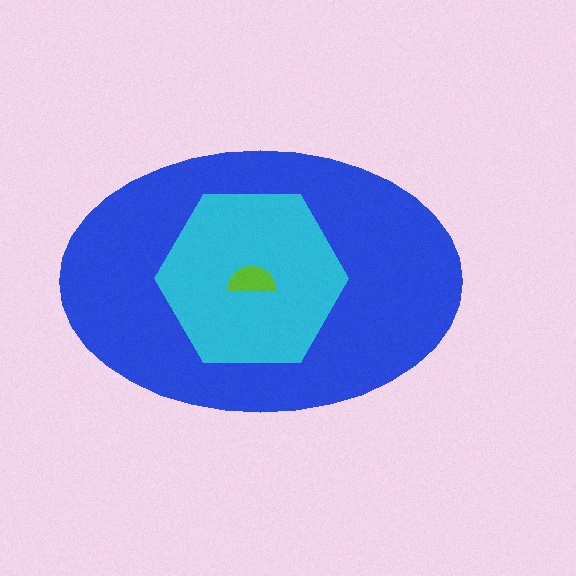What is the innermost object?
The lime semicircle.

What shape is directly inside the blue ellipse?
The cyan hexagon.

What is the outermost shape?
The blue ellipse.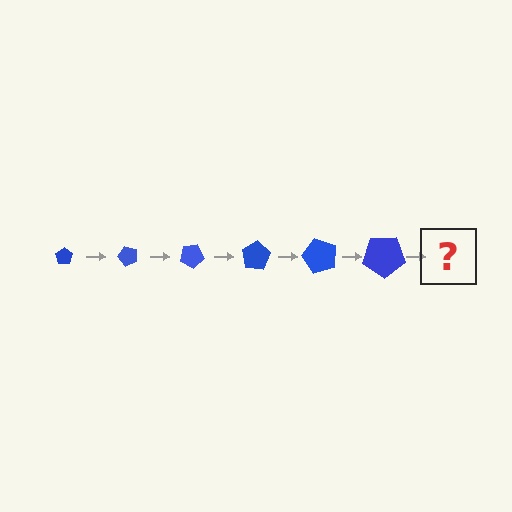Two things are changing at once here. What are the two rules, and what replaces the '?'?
The two rules are that the pentagon grows larger each step and it rotates 50 degrees each step. The '?' should be a pentagon, larger than the previous one and rotated 300 degrees from the start.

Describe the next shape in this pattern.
It should be a pentagon, larger than the previous one and rotated 300 degrees from the start.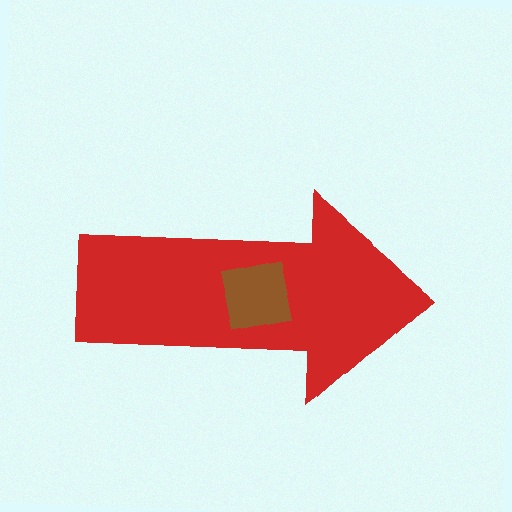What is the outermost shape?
The red arrow.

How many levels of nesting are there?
2.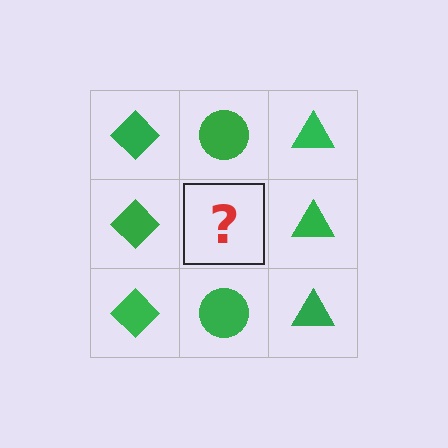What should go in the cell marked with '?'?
The missing cell should contain a green circle.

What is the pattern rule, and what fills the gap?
The rule is that each column has a consistent shape. The gap should be filled with a green circle.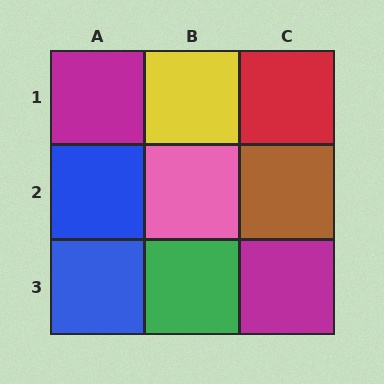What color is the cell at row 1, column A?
Magenta.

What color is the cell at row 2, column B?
Pink.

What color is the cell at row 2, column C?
Brown.